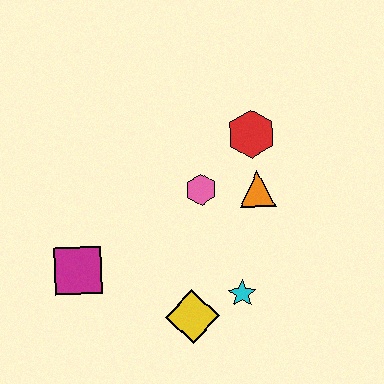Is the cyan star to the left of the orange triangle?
Yes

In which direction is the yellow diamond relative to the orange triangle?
The yellow diamond is below the orange triangle.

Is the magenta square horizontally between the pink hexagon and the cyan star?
No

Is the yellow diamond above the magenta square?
No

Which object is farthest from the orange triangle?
The magenta square is farthest from the orange triangle.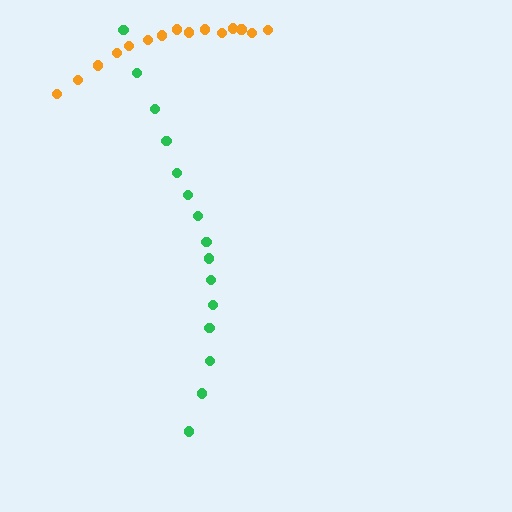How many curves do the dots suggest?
There are 2 distinct paths.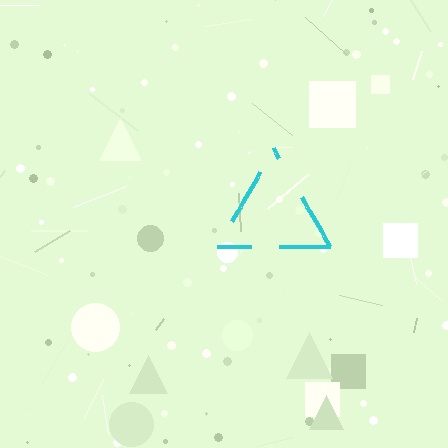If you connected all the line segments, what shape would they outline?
They would outline a triangle.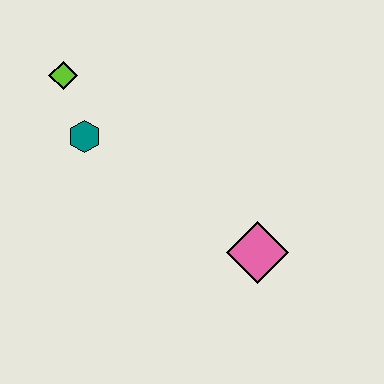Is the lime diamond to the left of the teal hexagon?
Yes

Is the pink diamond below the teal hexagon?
Yes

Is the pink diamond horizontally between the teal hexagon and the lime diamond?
No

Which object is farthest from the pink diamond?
The lime diamond is farthest from the pink diamond.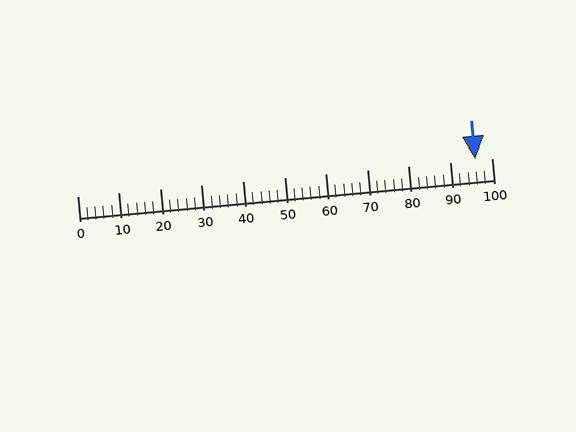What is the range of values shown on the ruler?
The ruler shows values from 0 to 100.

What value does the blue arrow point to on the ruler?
The blue arrow points to approximately 96.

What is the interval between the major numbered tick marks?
The major tick marks are spaced 10 units apart.